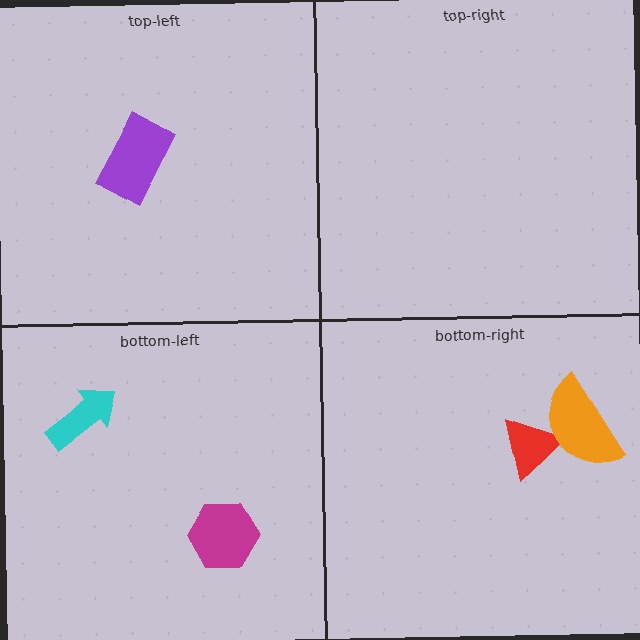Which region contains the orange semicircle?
The bottom-right region.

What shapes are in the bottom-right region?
The red triangle, the orange semicircle.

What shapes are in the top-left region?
The purple rectangle.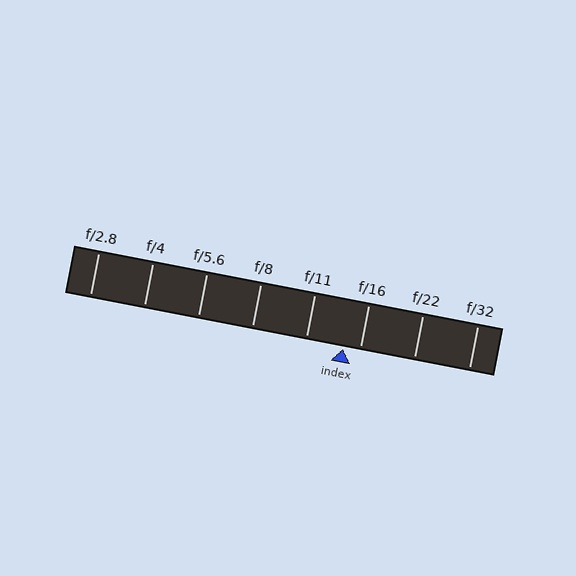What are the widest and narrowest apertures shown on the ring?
The widest aperture shown is f/2.8 and the narrowest is f/32.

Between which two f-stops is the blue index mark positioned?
The index mark is between f/11 and f/16.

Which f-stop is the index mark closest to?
The index mark is closest to f/16.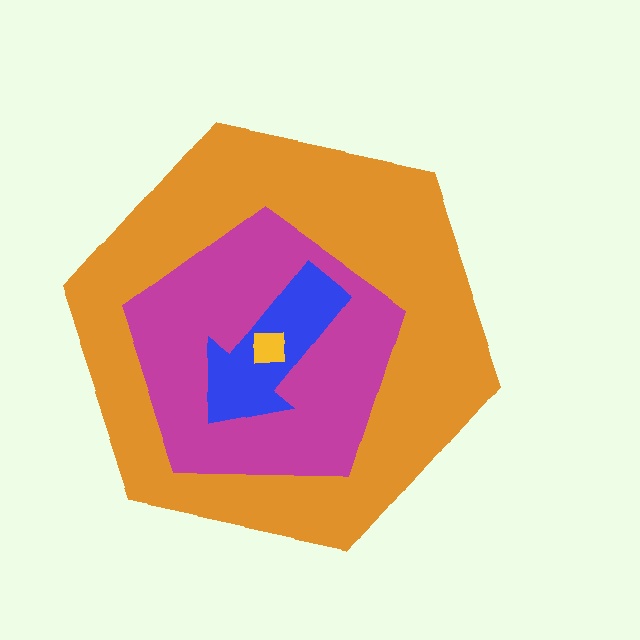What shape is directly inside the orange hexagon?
The magenta pentagon.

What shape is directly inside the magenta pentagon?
The blue arrow.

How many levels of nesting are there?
4.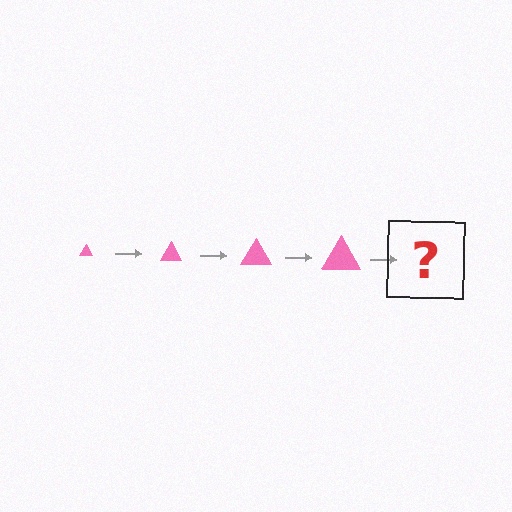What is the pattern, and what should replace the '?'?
The pattern is that the triangle gets progressively larger each step. The '?' should be a pink triangle, larger than the previous one.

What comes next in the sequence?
The next element should be a pink triangle, larger than the previous one.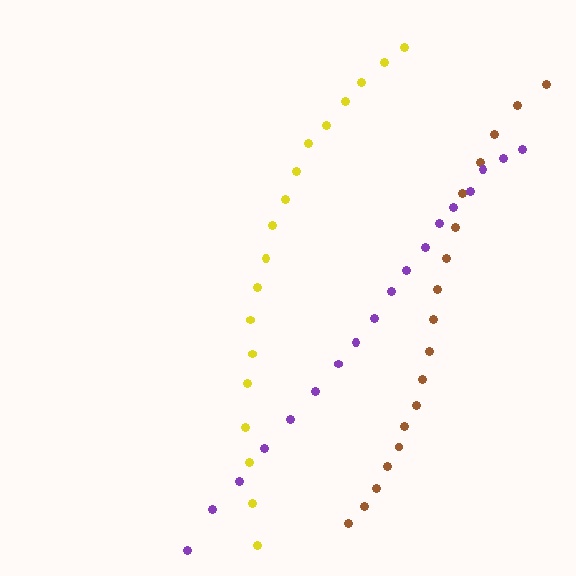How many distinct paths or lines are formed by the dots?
There are 3 distinct paths.